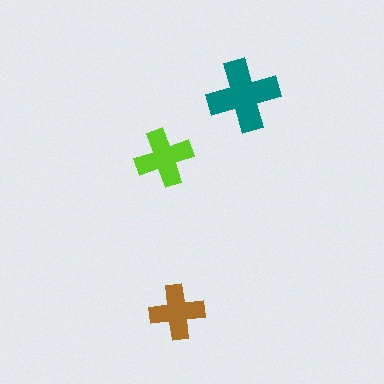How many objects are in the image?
There are 3 objects in the image.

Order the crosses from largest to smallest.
the teal one, the lime one, the brown one.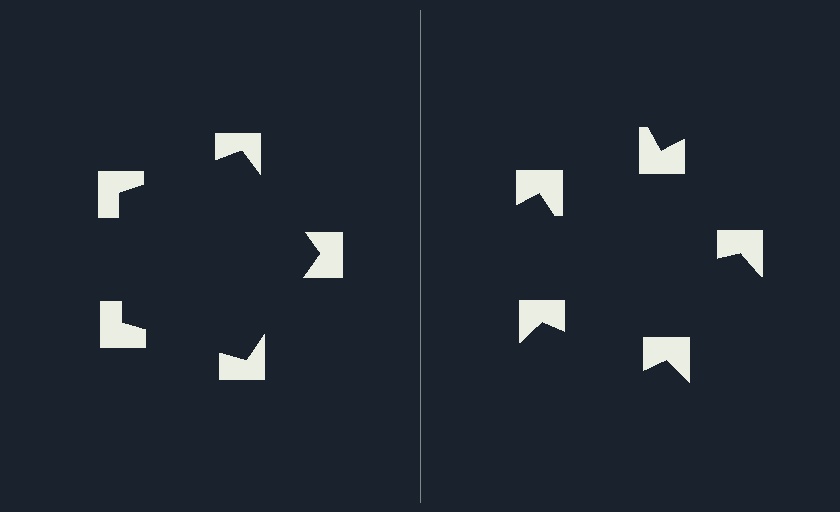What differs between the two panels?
The notched squares are positioned identically on both sides; only the wedge orientations differ. On the left they align to a pentagon; on the right they are misaligned.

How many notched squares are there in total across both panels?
10 — 5 on each side.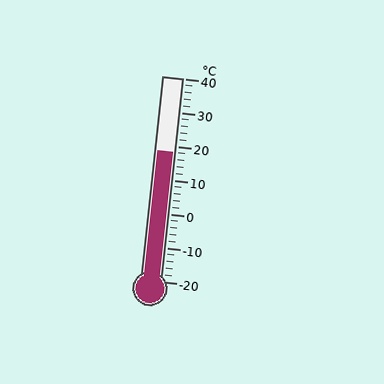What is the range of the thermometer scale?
The thermometer scale ranges from -20°C to 40°C.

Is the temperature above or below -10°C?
The temperature is above -10°C.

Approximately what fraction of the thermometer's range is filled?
The thermometer is filled to approximately 65% of its range.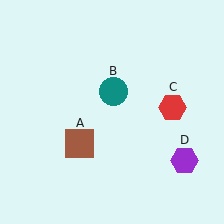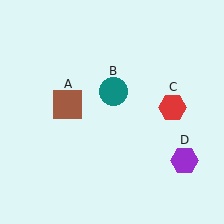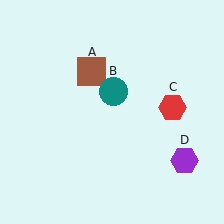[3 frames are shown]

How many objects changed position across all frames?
1 object changed position: brown square (object A).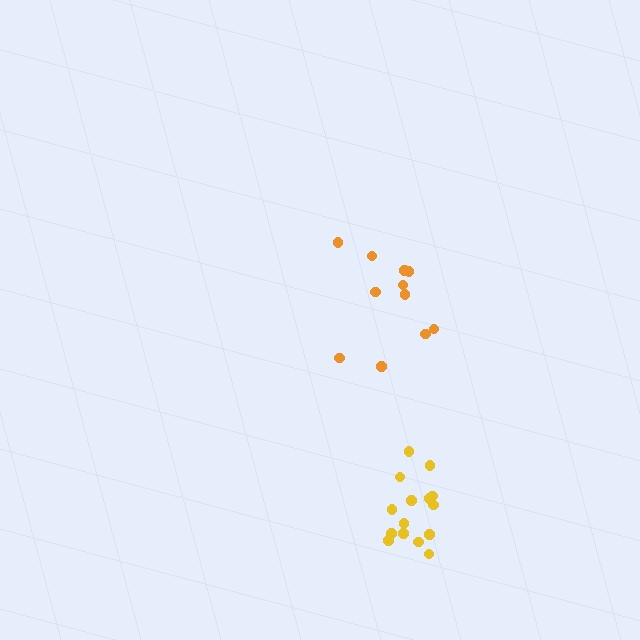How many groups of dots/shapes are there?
There are 2 groups.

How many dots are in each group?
Group 1: 11 dots, Group 2: 15 dots (26 total).